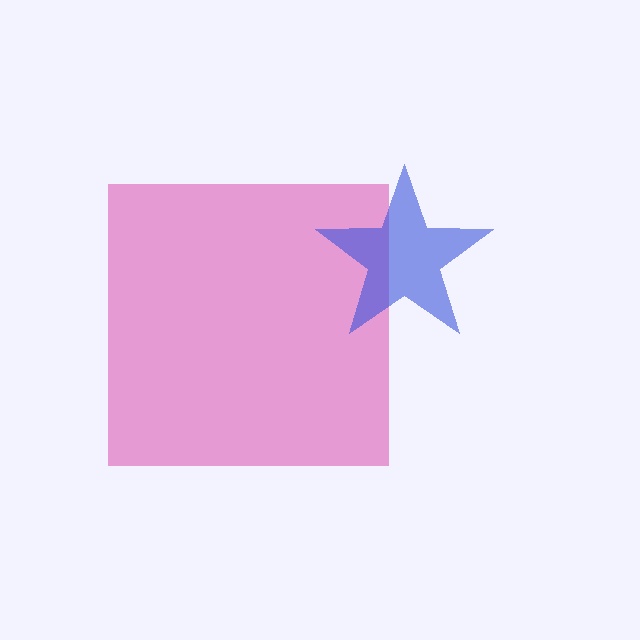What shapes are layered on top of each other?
The layered shapes are: a magenta square, a blue star.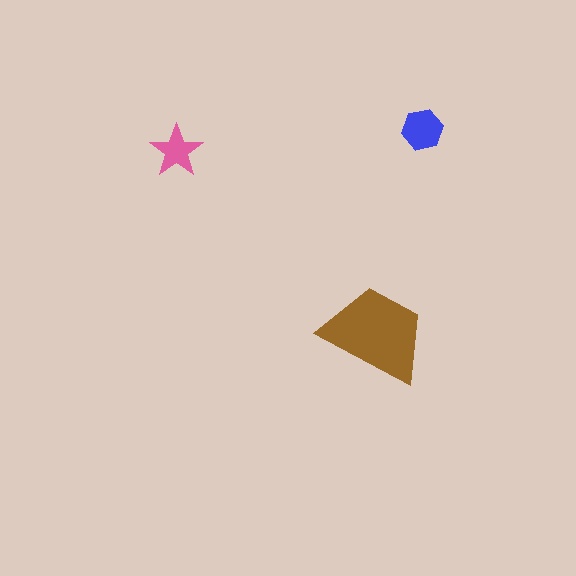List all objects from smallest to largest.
The pink star, the blue hexagon, the brown trapezoid.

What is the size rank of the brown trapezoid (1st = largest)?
1st.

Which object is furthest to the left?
The pink star is leftmost.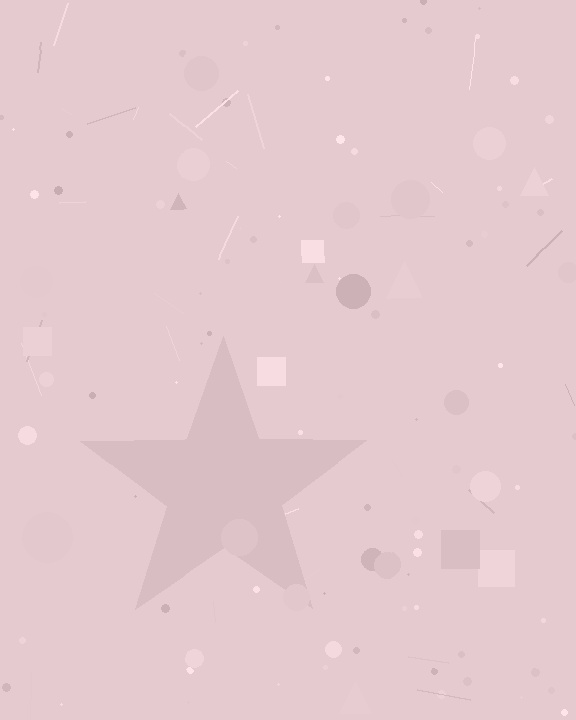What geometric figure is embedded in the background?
A star is embedded in the background.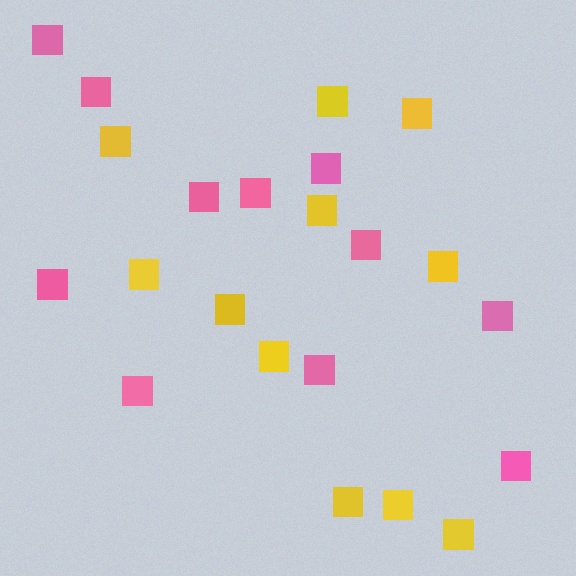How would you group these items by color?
There are 2 groups: one group of yellow squares (11) and one group of pink squares (11).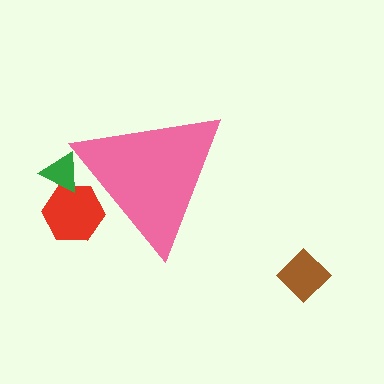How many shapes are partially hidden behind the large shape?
2 shapes are partially hidden.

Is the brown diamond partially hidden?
No, the brown diamond is fully visible.